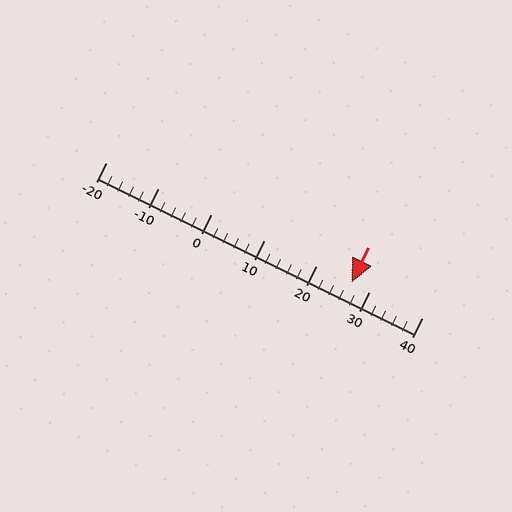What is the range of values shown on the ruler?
The ruler shows values from -20 to 40.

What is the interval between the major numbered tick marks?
The major tick marks are spaced 10 units apart.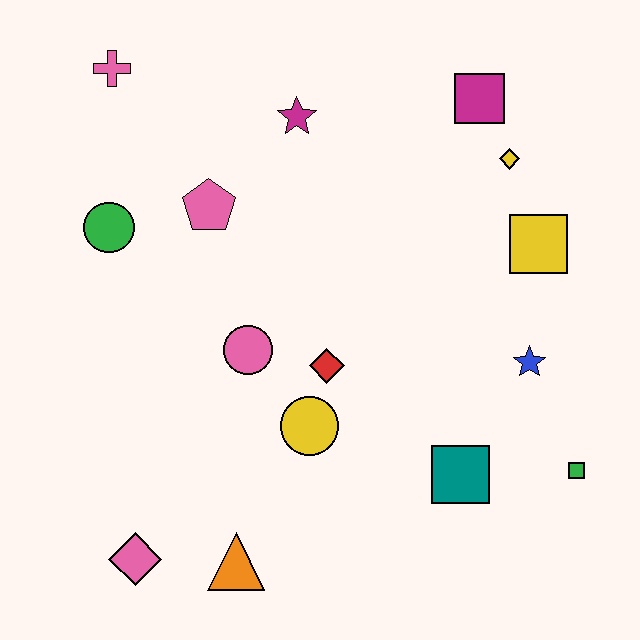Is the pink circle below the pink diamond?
No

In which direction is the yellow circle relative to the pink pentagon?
The yellow circle is below the pink pentagon.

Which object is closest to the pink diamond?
The orange triangle is closest to the pink diamond.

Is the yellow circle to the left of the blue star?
Yes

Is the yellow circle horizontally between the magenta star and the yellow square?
Yes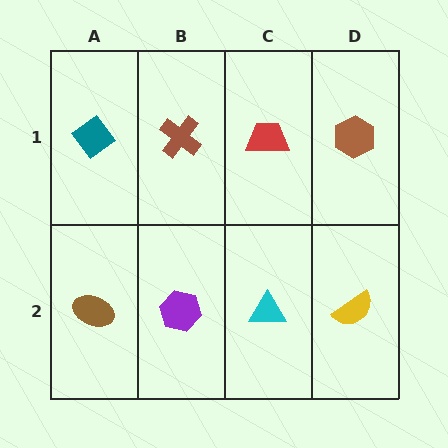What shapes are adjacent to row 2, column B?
A brown cross (row 1, column B), a brown ellipse (row 2, column A), a cyan triangle (row 2, column C).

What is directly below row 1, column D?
A yellow semicircle.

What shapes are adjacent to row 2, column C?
A red trapezoid (row 1, column C), a purple hexagon (row 2, column B), a yellow semicircle (row 2, column D).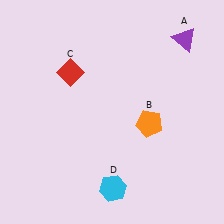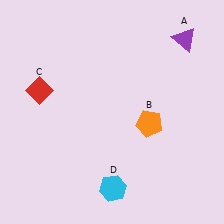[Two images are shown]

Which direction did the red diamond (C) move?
The red diamond (C) moved left.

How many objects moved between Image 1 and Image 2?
1 object moved between the two images.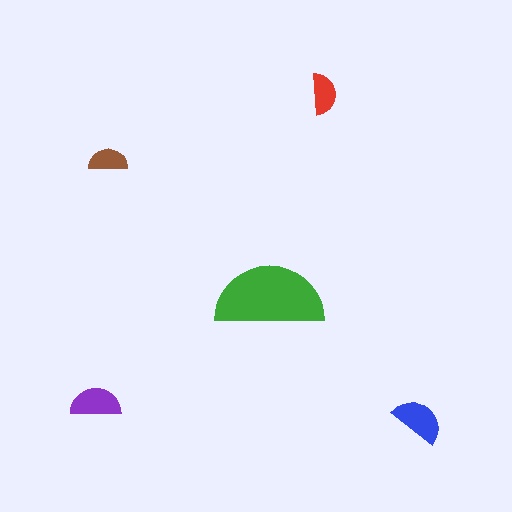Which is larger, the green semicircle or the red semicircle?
The green one.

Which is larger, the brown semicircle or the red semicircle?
The red one.